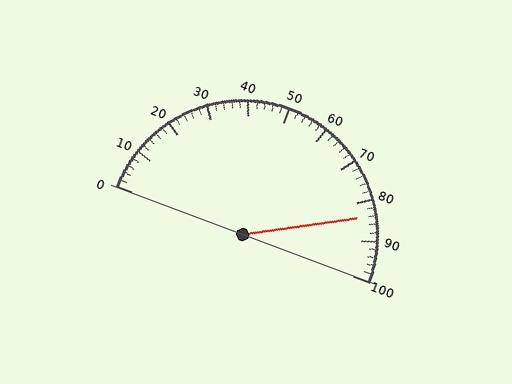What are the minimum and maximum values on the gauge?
The gauge ranges from 0 to 100.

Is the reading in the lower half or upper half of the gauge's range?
The reading is in the upper half of the range (0 to 100).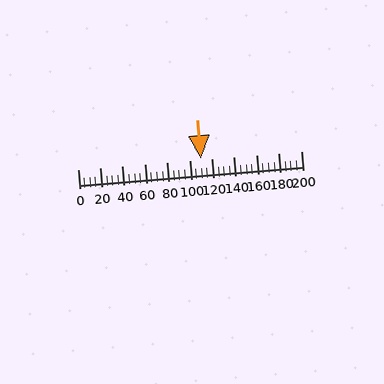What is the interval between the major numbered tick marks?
The major tick marks are spaced 20 units apart.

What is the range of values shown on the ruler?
The ruler shows values from 0 to 200.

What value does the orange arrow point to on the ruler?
The orange arrow points to approximately 110.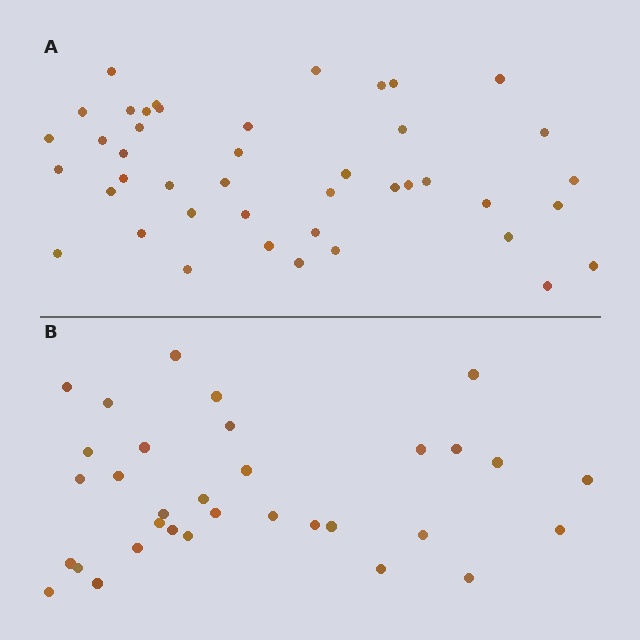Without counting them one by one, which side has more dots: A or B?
Region A (the top region) has more dots.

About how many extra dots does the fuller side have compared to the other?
Region A has roughly 10 or so more dots than region B.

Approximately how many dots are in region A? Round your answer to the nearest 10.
About 40 dots. (The exact count is 43, which rounds to 40.)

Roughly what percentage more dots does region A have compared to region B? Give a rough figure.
About 30% more.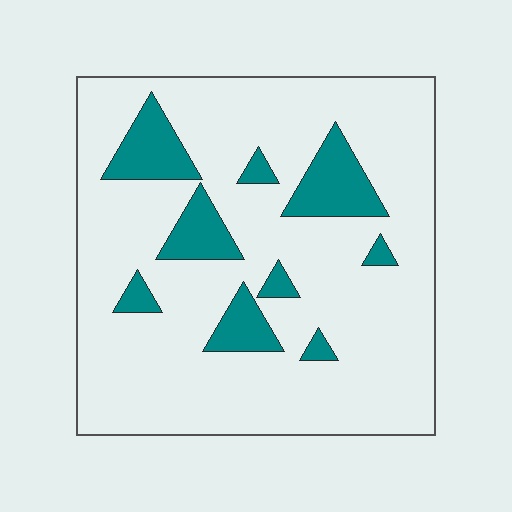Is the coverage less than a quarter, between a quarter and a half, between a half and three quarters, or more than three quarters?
Less than a quarter.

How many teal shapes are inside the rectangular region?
9.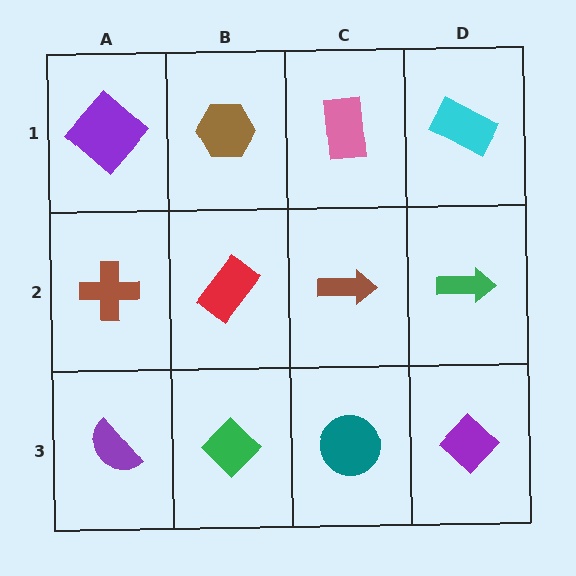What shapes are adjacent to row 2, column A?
A purple diamond (row 1, column A), a purple semicircle (row 3, column A), a red rectangle (row 2, column B).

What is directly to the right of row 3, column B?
A teal circle.